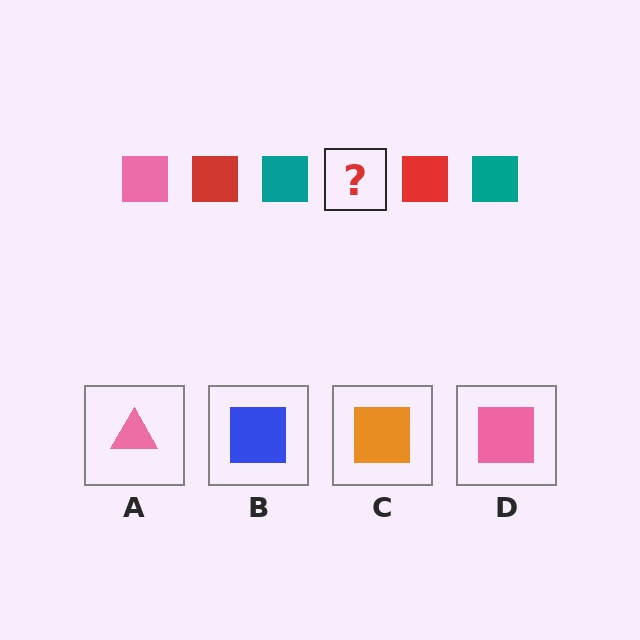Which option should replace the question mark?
Option D.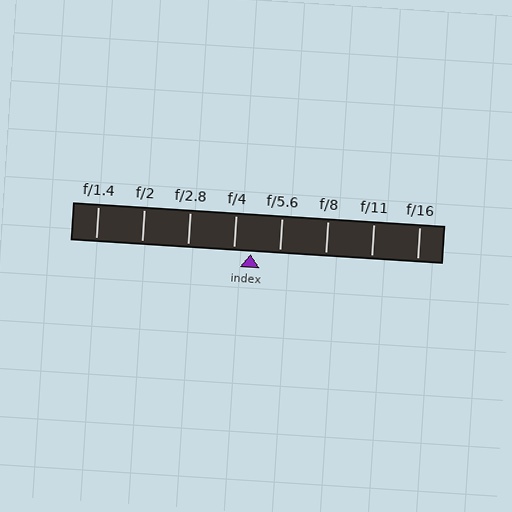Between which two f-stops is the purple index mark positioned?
The index mark is between f/4 and f/5.6.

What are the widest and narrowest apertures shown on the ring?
The widest aperture shown is f/1.4 and the narrowest is f/16.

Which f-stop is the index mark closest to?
The index mark is closest to f/4.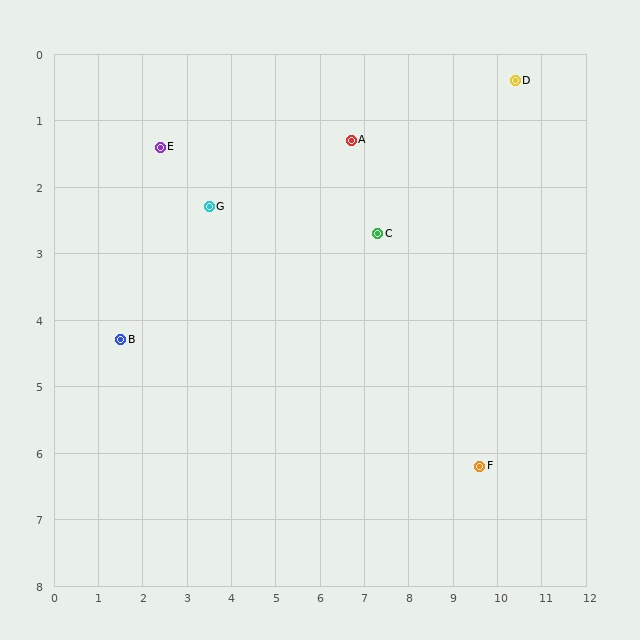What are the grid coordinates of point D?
Point D is at approximately (10.4, 0.4).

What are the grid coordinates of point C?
Point C is at approximately (7.3, 2.7).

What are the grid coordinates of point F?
Point F is at approximately (9.6, 6.2).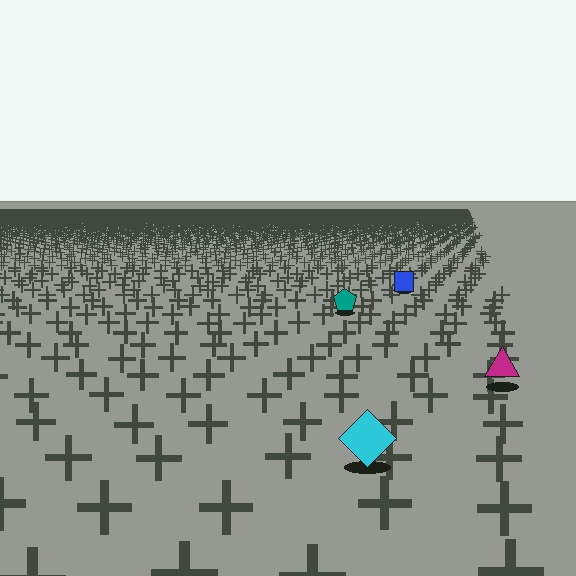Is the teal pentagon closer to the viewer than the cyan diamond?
No. The cyan diamond is closer — you can tell from the texture gradient: the ground texture is coarser near it.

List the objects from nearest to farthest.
From nearest to farthest: the cyan diamond, the magenta triangle, the teal pentagon, the blue square.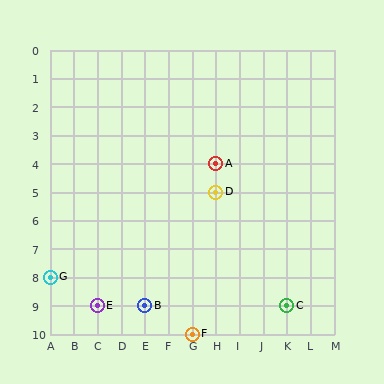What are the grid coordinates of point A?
Point A is at grid coordinates (H, 4).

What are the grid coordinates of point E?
Point E is at grid coordinates (C, 9).